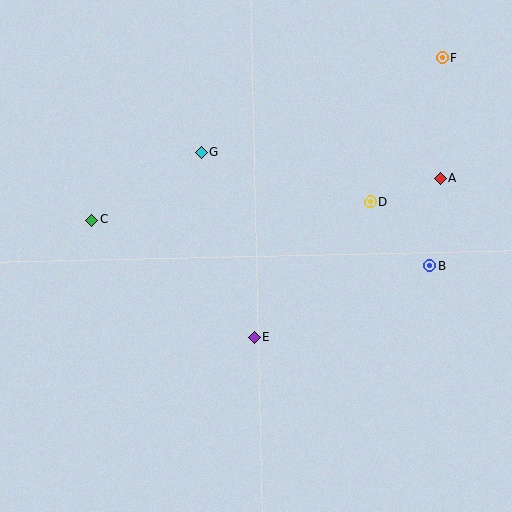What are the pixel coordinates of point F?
Point F is at (442, 58).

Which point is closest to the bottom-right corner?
Point B is closest to the bottom-right corner.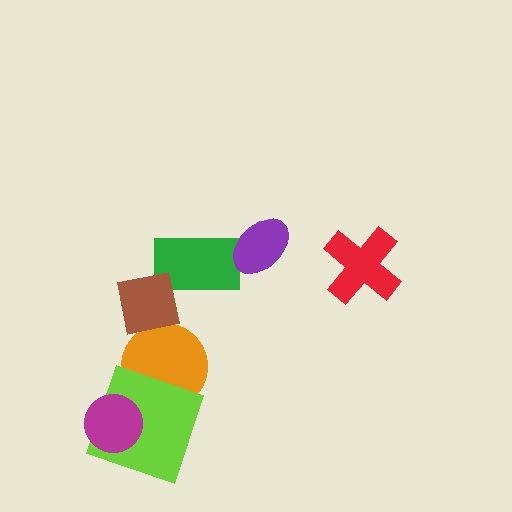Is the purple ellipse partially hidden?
No, no other shape covers it.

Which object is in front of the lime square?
The magenta circle is in front of the lime square.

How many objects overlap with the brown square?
2 objects overlap with the brown square.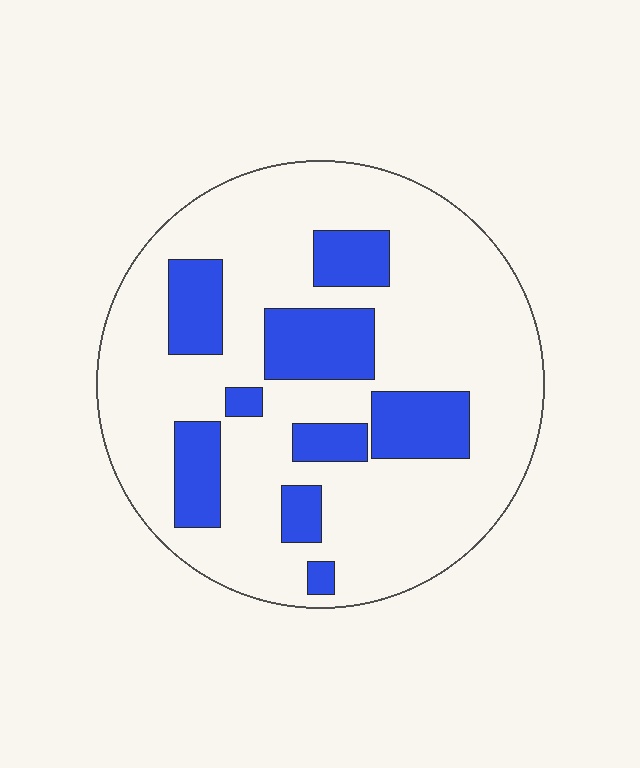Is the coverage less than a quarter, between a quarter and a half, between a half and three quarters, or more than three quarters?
Less than a quarter.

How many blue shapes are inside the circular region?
9.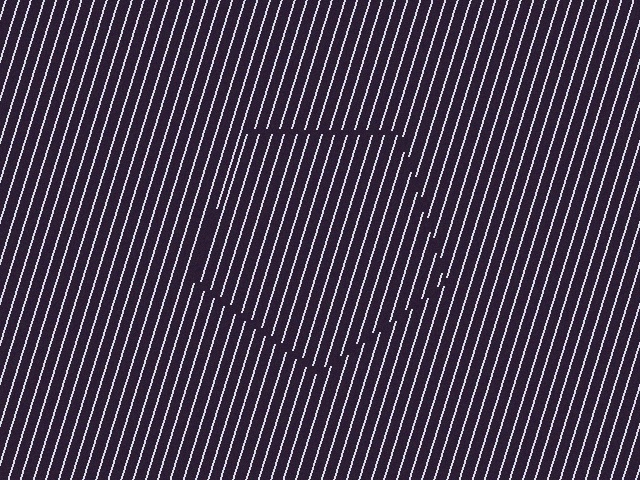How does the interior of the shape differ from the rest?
The interior of the shape contains the same grating, shifted by half a period — the contour is defined by the phase discontinuity where line-ends from the inner and outer gratings abut.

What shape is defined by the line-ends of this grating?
An illusory pentagon. The interior of the shape contains the same grating, shifted by half a period — the contour is defined by the phase discontinuity where line-ends from the inner and outer gratings abut.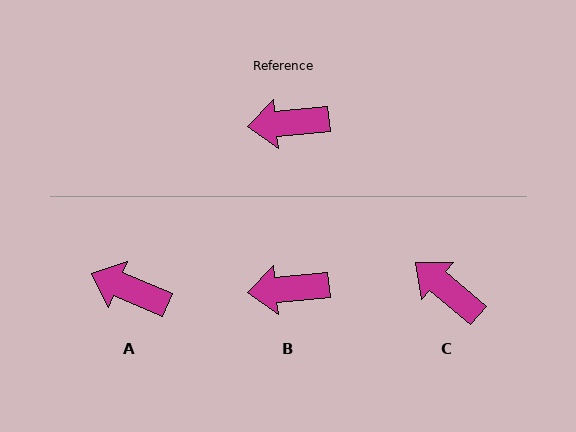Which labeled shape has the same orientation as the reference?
B.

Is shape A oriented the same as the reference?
No, it is off by about 28 degrees.